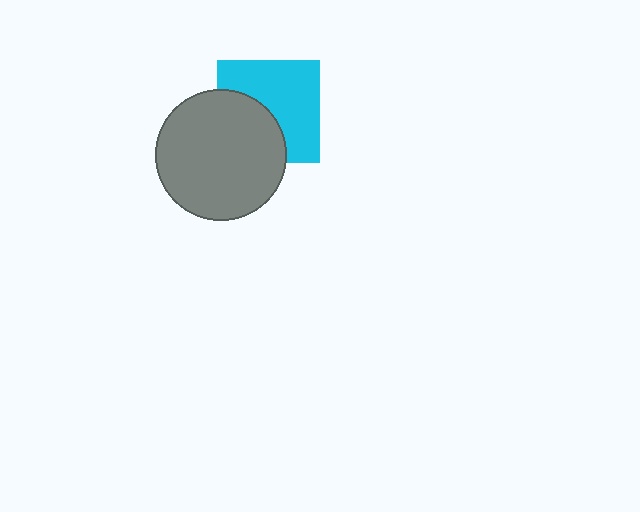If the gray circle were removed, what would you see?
You would see the complete cyan square.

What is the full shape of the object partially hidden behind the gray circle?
The partially hidden object is a cyan square.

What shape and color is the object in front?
The object in front is a gray circle.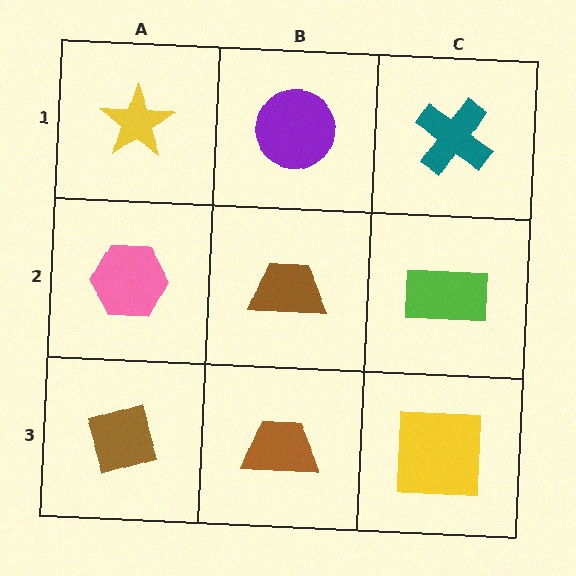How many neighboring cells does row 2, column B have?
4.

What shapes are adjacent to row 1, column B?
A brown trapezoid (row 2, column B), a yellow star (row 1, column A), a teal cross (row 1, column C).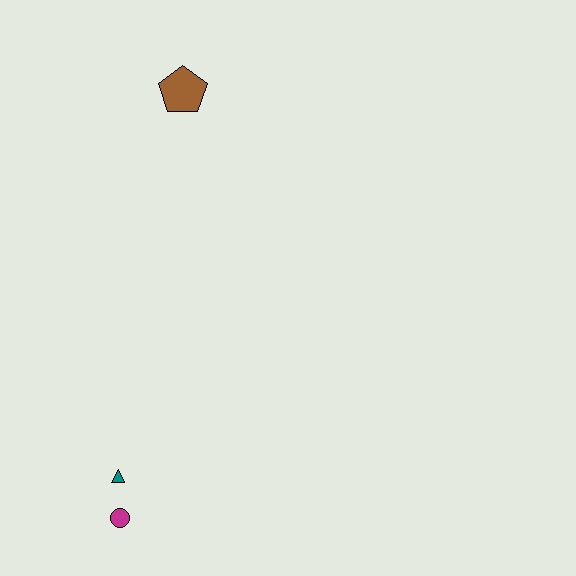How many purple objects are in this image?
There are no purple objects.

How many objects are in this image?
There are 3 objects.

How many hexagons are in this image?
There are no hexagons.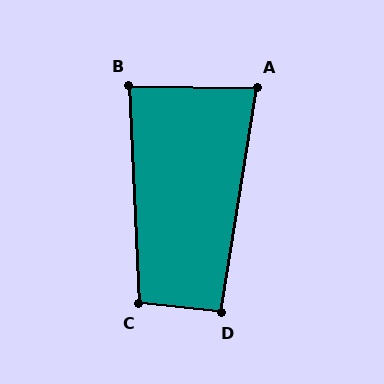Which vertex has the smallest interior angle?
A, at approximately 82 degrees.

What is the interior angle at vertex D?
Approximately 93 degrees (approximately right).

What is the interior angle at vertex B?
Approximately 87 degrees (approximately right).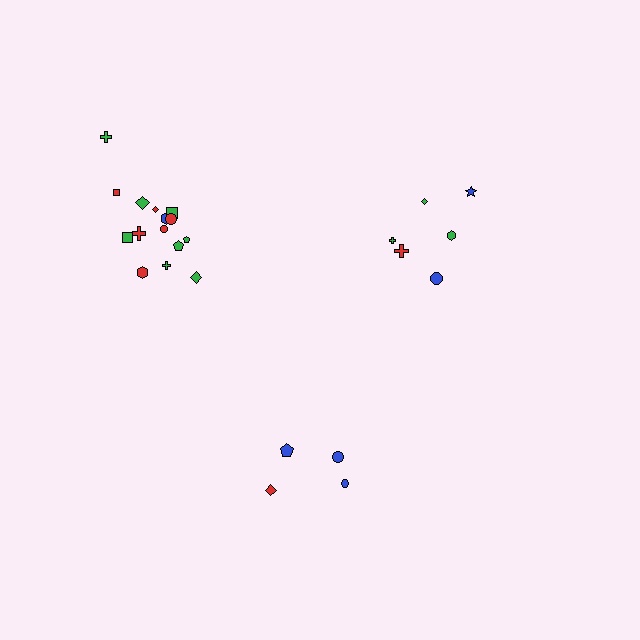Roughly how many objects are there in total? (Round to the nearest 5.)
Roughly 25 objects in total.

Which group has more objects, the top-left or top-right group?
The top-left group.